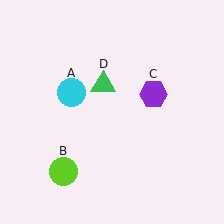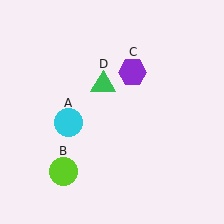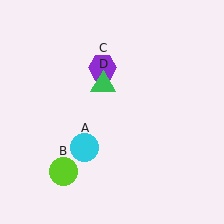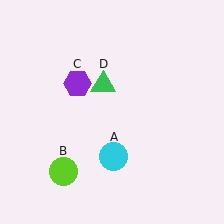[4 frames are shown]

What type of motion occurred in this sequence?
The cyan circle (object A), purple hexagon (object C) rotated counterclockwise around the center of the scene.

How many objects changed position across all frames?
2 objects changed position: cyan circle (object A), purple hexagon (object C).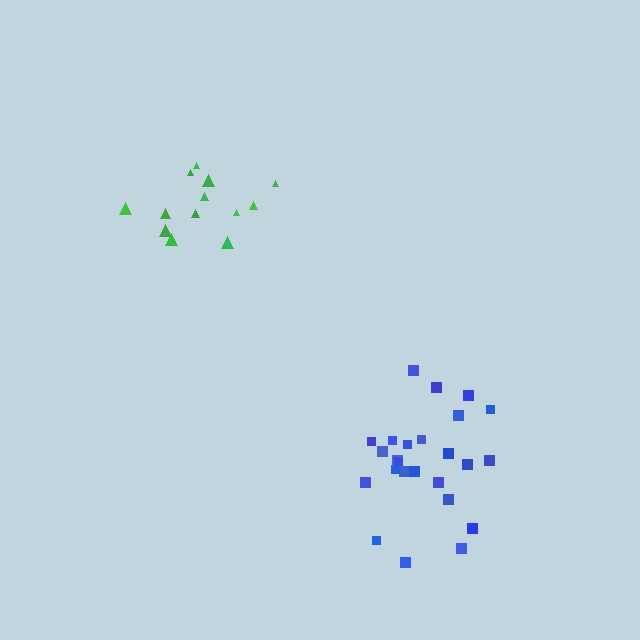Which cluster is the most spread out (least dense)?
Blue.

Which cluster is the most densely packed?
Green.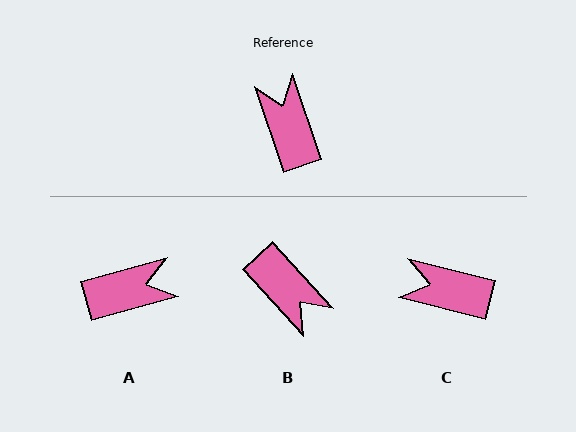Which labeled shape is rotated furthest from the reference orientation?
B, about 157 degrees away.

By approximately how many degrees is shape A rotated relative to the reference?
Approximately 93 degrees clockwise.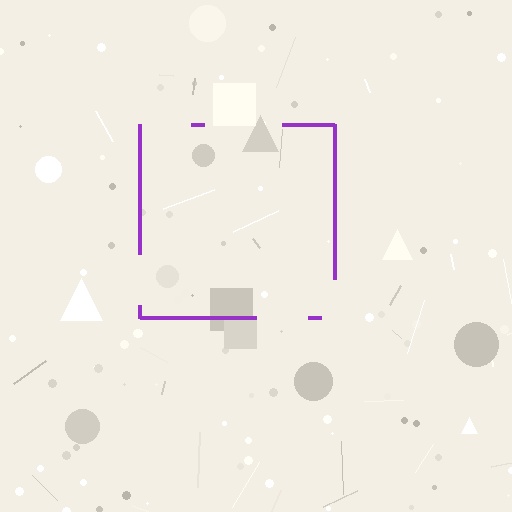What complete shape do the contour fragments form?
The contour fragments form a square.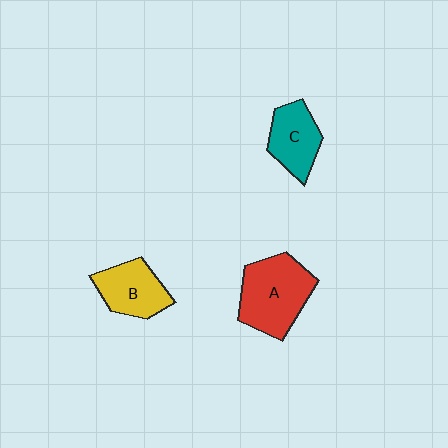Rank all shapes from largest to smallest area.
From largest to smallest: A (red), B (yellow), C (teal).